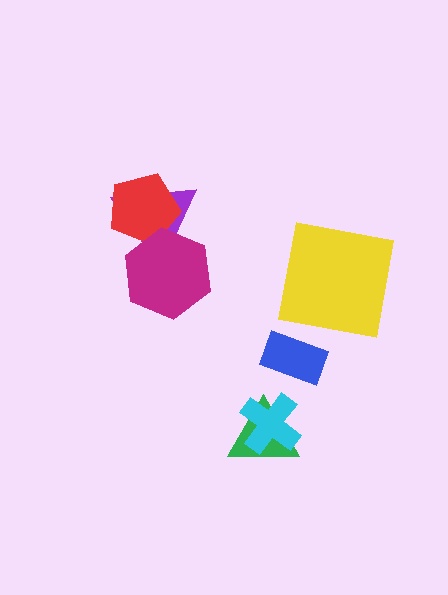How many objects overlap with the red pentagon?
2 objects overlap with the red pentagon.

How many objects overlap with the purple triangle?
2 objects overlap with the purple triangle.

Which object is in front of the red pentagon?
The magenta hexagon is in front of the red pentagon.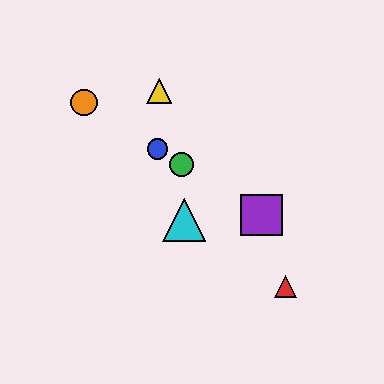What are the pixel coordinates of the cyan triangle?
The cyan triangle is at (184, 220).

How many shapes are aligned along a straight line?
4 shapes (the blue circle, the green circle, the purple square, the orange circle) are aligned along a straight line.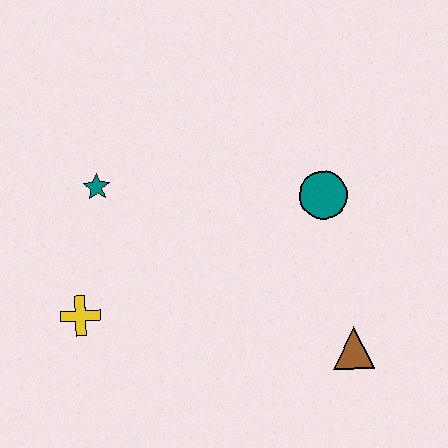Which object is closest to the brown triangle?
The teal circle is closest to the brown triangle.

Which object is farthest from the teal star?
The brown triangle is farthest from the teal star.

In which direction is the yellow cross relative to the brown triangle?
The yellow cross is to the left of the brown triangle.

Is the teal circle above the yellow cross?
Yes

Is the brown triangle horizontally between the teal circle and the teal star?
No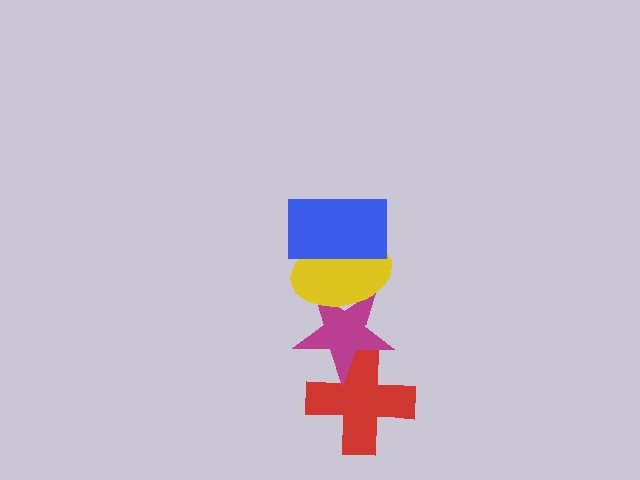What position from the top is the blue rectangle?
The blue rectangle is 1st from the top.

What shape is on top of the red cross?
The magenta star is on top of the red cross.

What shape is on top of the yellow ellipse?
The blue rectangle is on top of the yellow ellipse.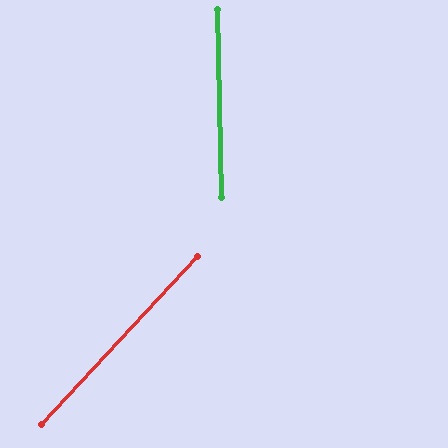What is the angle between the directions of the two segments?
Approximately 44 degrees.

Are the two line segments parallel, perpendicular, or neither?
Neither parallel nor perpendicular — they differ by about 44°.